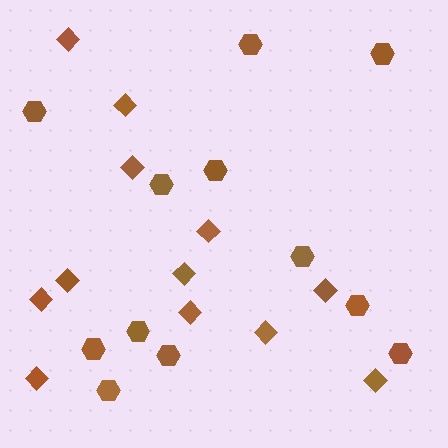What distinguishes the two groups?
There are 2 groups: one group of hexagons (12) and one group of diamonds (12).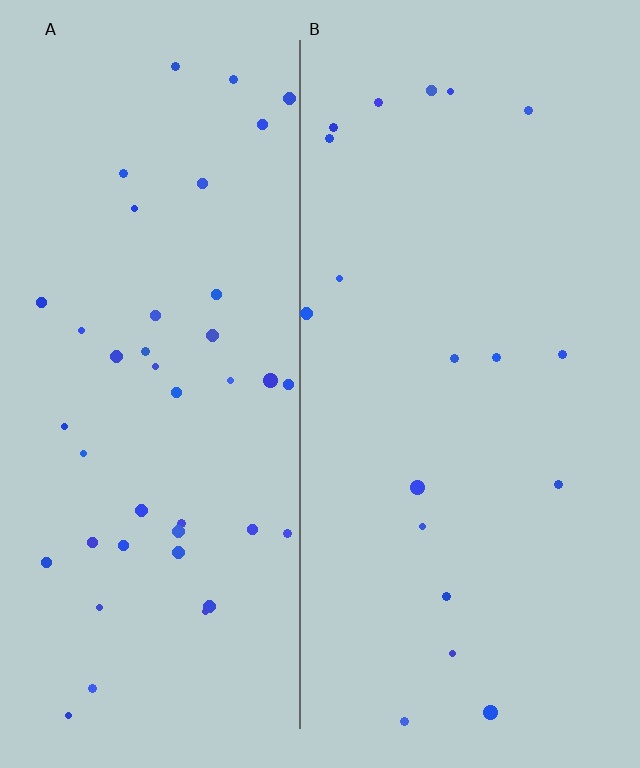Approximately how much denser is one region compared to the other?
Approximately 2.3× — region A over region B.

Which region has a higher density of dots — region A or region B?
A (the left).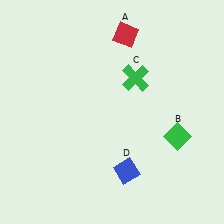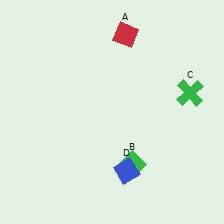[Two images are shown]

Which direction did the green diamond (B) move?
The green diamond (B) moved left.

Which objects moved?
The objects that moved are: the green diamond (B), the green cross (C).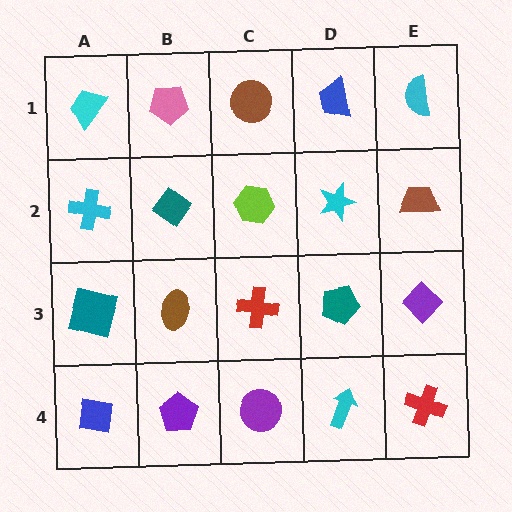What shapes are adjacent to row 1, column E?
A brown trapezoid (row 2, column E), a blue trapezoid (row 1, column D).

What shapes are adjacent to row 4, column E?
A purple diamond (row 3, column E), a cyan arrow (row 4, column D).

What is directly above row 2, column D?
A blue trapezoid.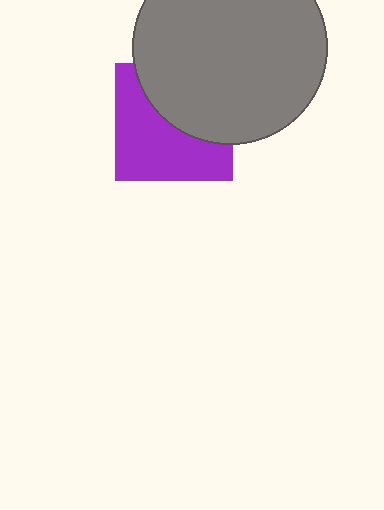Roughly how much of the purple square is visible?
About half of it is visible (roughly 55%).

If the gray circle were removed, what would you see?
You would see the complete purple square.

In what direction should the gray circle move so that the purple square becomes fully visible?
The gray circle should move up. That is the shortest direction to clear the overlap and leave the purple square fully visible.